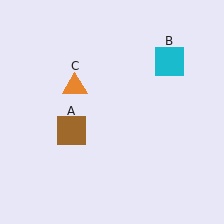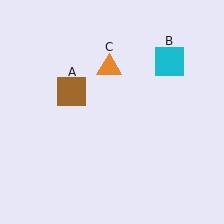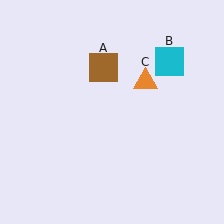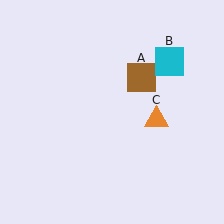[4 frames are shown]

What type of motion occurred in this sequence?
The brown square (object A), orange triangle (object C) rotated clockwise around the center of the scene.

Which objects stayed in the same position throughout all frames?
Cyan square (object B) remained stationary.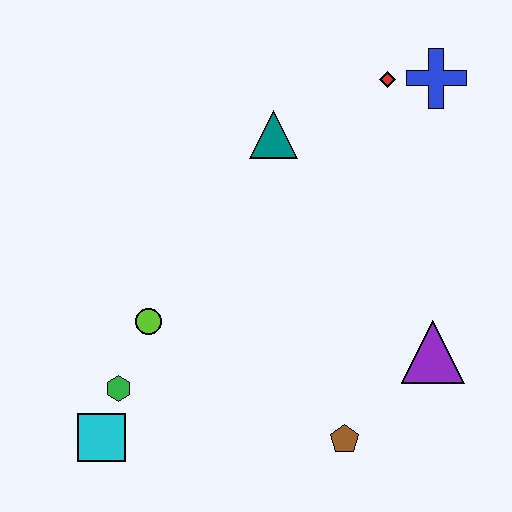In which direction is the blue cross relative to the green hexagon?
The blue cross is to the right of the green hexagon.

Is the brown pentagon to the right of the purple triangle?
No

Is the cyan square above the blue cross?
No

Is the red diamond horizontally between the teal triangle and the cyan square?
No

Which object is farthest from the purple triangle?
The cyan square is farthest from the purple triangle.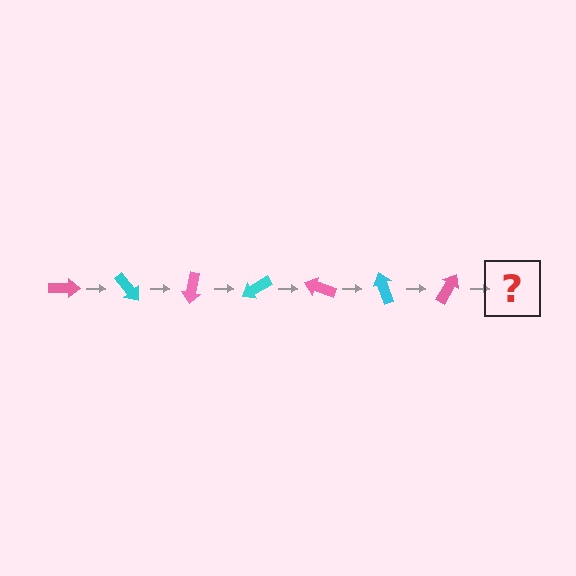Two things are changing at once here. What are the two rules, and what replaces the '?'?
The two rules are that it rotates 50 degrees each step and the color cycles through pink and cyan. The '?' should be a cyan arrow, rotated 350 degrees from the start.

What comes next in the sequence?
The next element should be a cyan arrow, rotated 350 degrees from the start.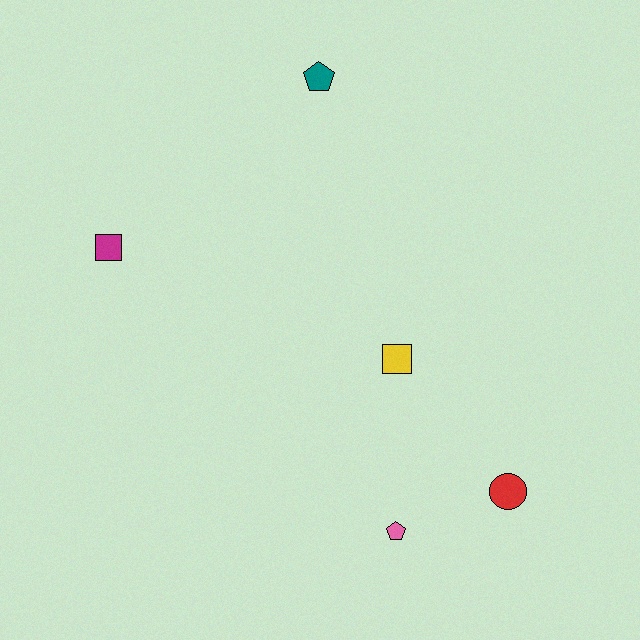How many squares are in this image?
There are 2 squares.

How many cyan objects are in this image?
There are no cyan objects.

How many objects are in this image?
There are 5 objects.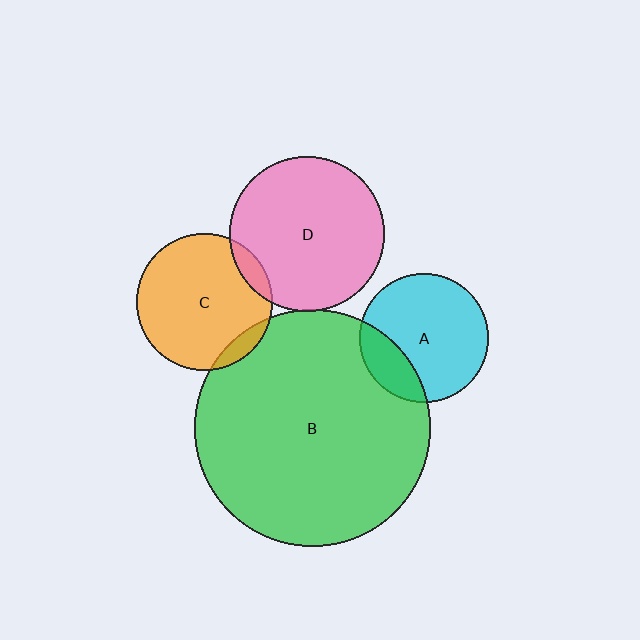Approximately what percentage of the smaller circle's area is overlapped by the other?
Approximately 10%.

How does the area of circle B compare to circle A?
Approximately 3.4 times.